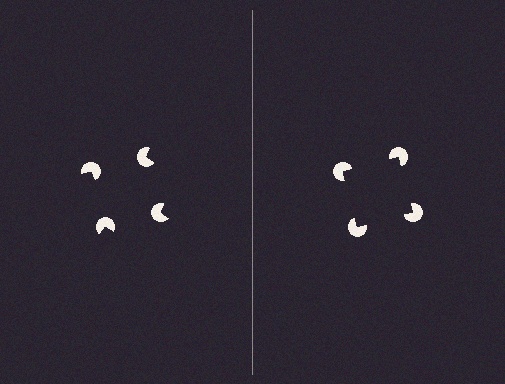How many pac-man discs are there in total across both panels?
8 — 4 on each side.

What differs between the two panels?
The pac-man discs are positioned identically on both sides; only the wedge orientations differ. On the right they align to a square; on the left they are misaligned.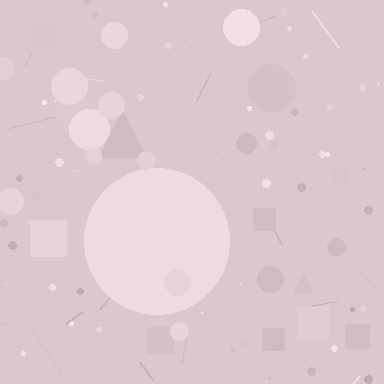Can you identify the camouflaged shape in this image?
The camouflaged shape is a circle.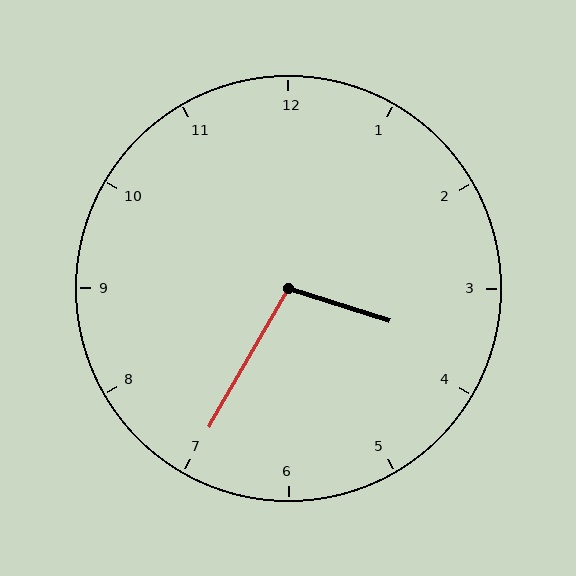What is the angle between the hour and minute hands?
Approximately 102 degrees.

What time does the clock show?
3:35.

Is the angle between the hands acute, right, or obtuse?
It is obtuse.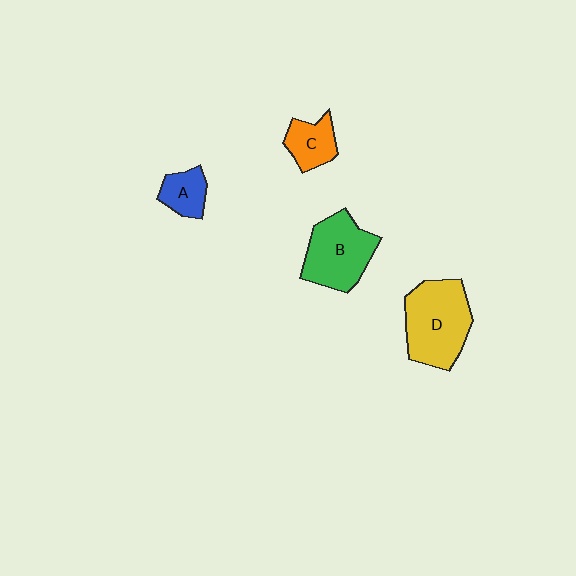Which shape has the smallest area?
Shape A (blue).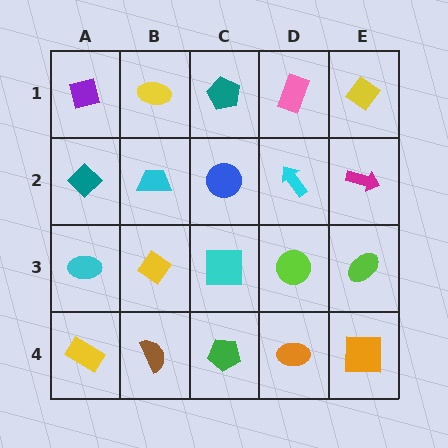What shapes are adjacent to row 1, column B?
A cyan trapezoid (row 2, column B), a purple square (row 1, column A), a teal pentagon (row 1, column C).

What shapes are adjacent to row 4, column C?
A cyan square (row 3, column C), a brown semicircle (row 4, column B), an orange ellipse (row 4, column D).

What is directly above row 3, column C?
A blue circle.